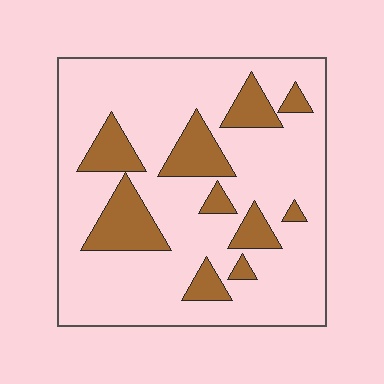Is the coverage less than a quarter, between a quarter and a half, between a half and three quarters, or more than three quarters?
Less than a quarter.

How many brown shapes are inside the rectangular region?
10.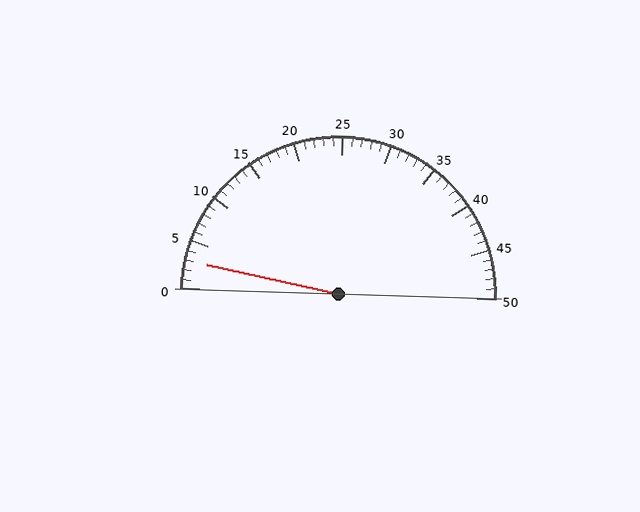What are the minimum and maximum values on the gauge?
The gauge ranges from 0 to 50.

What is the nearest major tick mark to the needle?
The nearest major tick mark is 5.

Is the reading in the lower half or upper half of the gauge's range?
The reading is in the lower half of the range (0 to 50).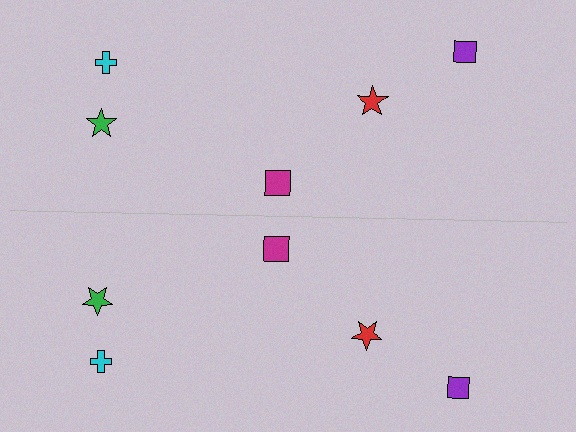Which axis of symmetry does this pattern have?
The pattern has a horizontal axis of symmetry running through the center of the image.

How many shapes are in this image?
There are 10 shapes in this image.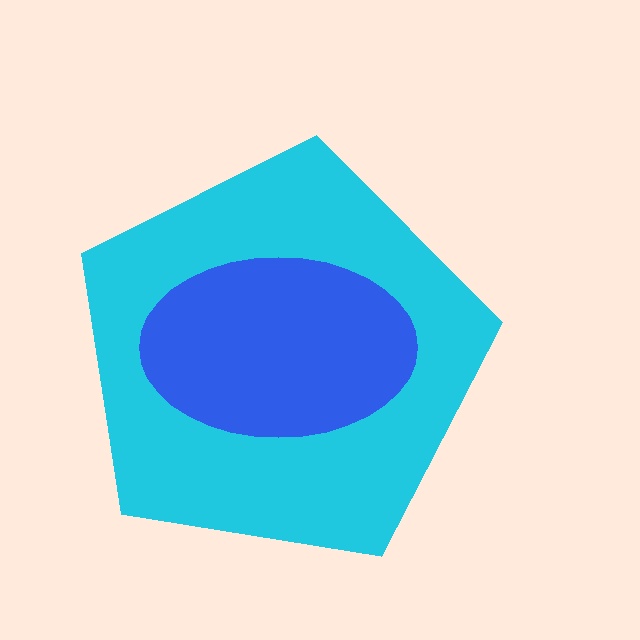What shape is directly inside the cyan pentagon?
The blue ellipse.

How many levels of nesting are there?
2.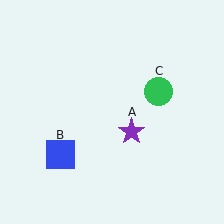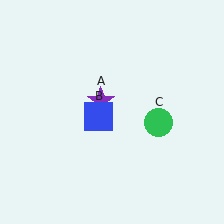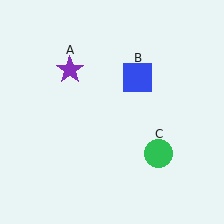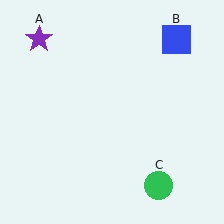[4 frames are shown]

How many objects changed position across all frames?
3 objects changed position: purple star (object A), blue square (object B), green circle (object C).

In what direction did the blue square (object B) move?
The blue square (object B) moved up and to the right.